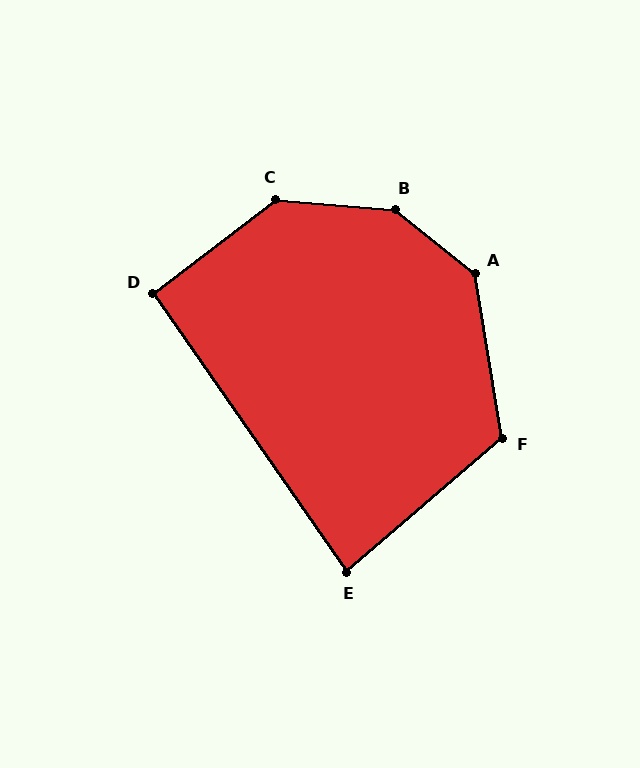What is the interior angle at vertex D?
Approximately 93 degrees (approximately right).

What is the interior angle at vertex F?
Approximately 121 degrees (obtuse).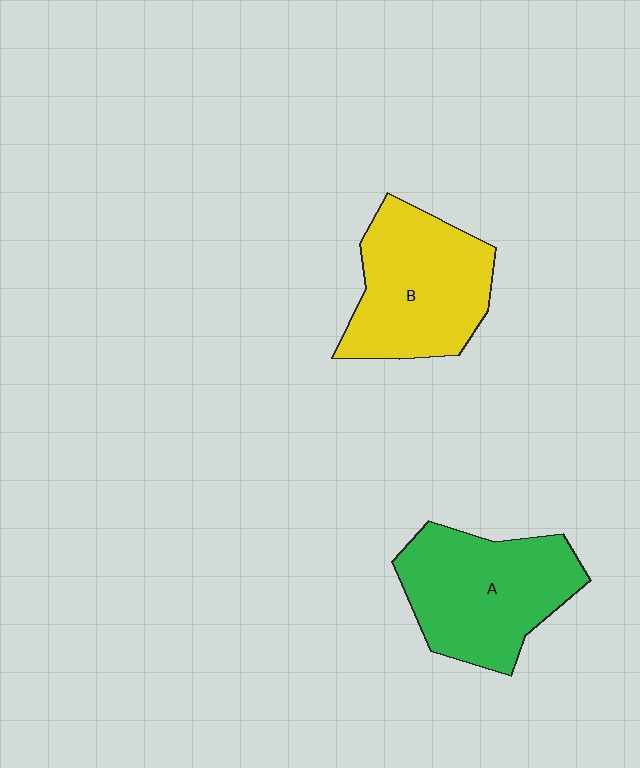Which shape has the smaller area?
Shape B (yellow).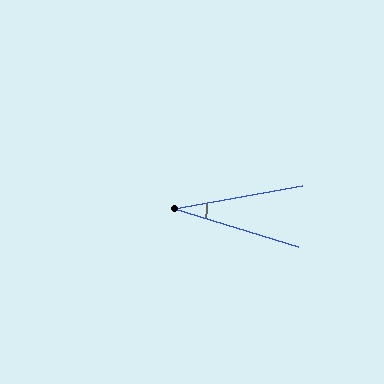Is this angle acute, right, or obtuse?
It is acute.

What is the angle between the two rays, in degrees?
Approximately 27 degrees.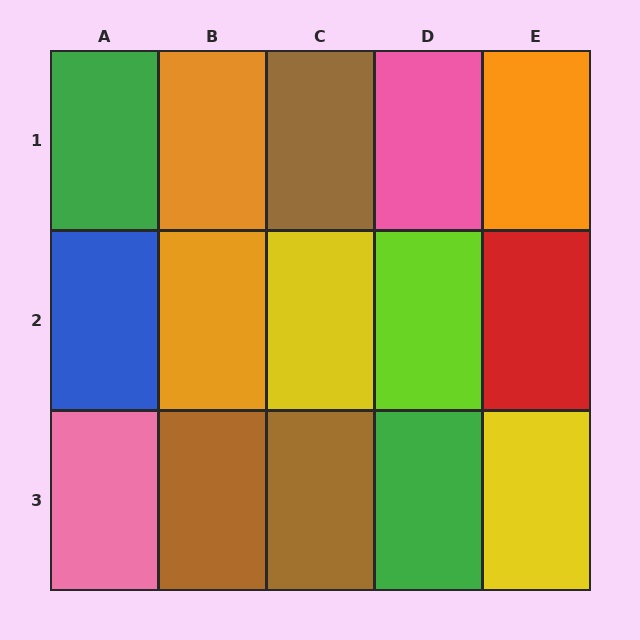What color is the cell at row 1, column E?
Orange.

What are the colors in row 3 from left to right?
Pink, brown, brown, green, yellow.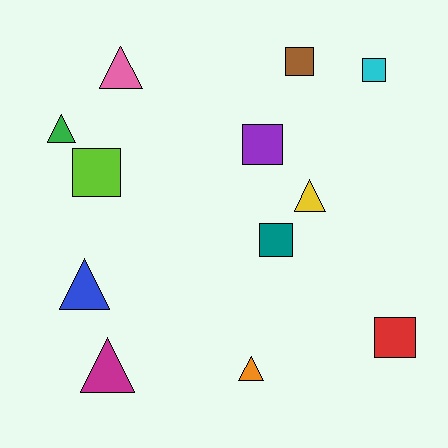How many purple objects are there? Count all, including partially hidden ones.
There is 1 purple object.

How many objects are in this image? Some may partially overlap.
There are 12 objects.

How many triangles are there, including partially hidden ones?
There are 6 triangles.